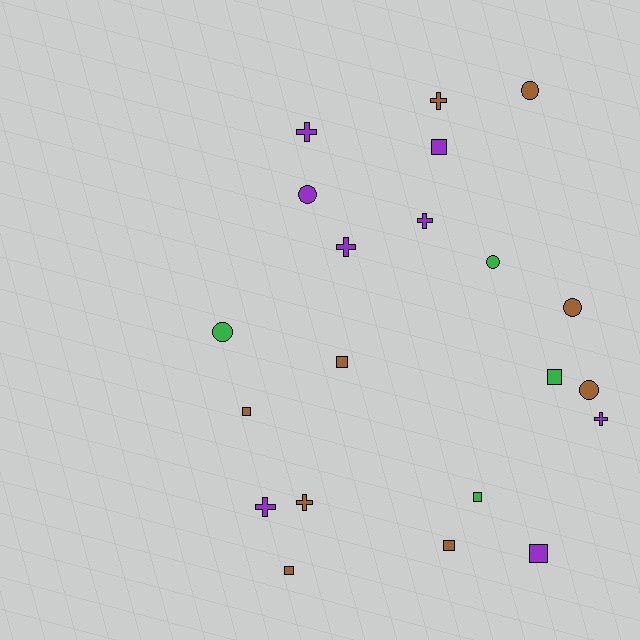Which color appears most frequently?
Brown, with 9 objects.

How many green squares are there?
There are 2 green squares.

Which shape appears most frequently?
Square, with 8 objects.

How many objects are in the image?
There are 21 objects.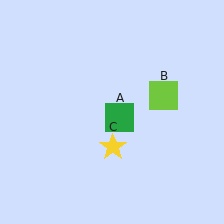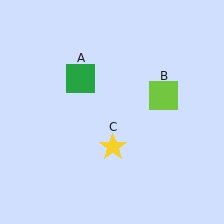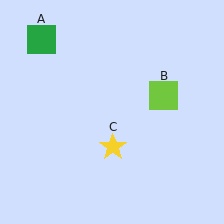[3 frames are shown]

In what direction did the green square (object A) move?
The green square (object A) moved up and to the left.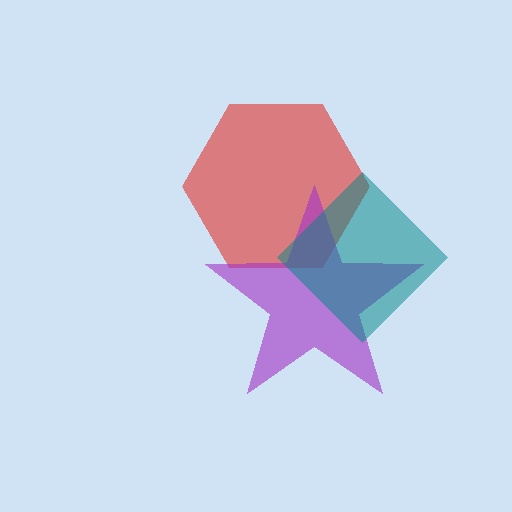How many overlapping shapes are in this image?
There are 3 overlapping shapes in the image.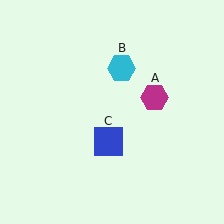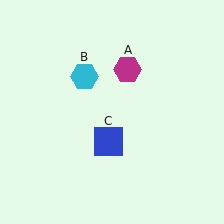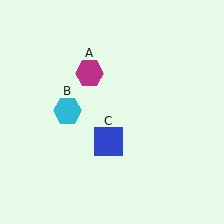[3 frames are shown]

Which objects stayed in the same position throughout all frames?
Blue square (object C) remained stationary.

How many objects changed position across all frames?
2 objects changed position: magenta hexagon (object A), cyan hexagon (object B).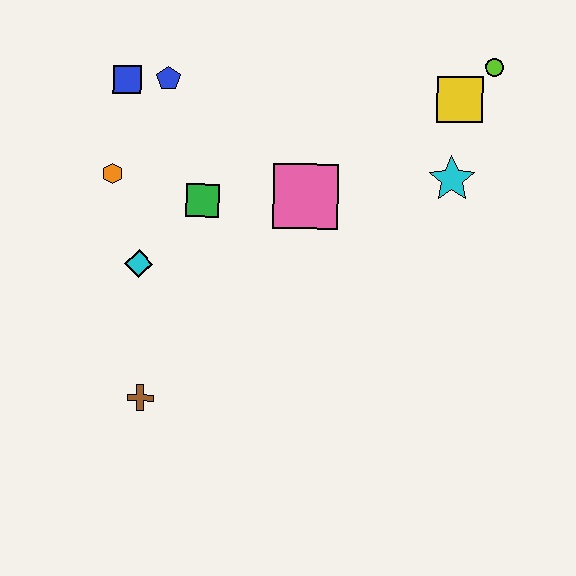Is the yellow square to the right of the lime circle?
No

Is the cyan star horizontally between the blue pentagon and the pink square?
No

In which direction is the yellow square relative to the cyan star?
The yellow square is above the cyan star.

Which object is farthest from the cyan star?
The brown cross is farthest from the cyan star.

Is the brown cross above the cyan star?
No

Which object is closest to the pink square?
The green square is closest to the pink square.